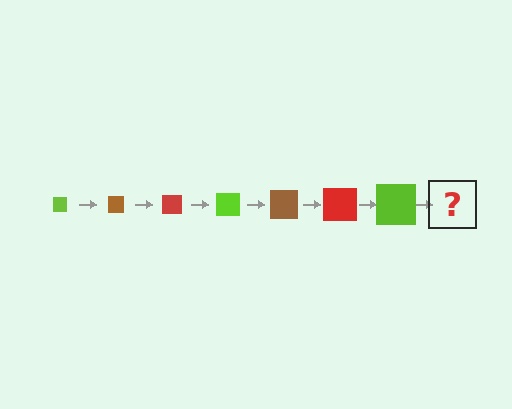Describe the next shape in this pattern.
It should be a brown square, larger than the previous one.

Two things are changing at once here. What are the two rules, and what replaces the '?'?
The two rules are that the square grows larger each step and the color cycles through lime, brown, and red. The '?' should be a brown square, larger than the previous one.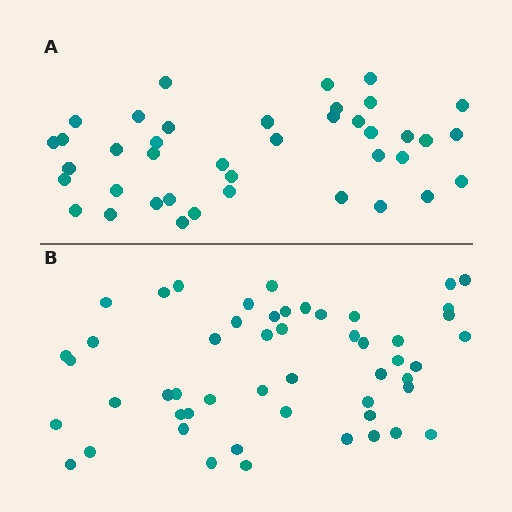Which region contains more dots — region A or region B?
Region B (the bottom region) has more dots.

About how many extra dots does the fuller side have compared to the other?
Region B has roughly 12 or so more dots than region A.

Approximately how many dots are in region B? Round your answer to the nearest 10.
About 50 dots. (The exact count is 52, which rounds to 50.)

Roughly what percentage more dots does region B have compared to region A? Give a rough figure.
About 30% more.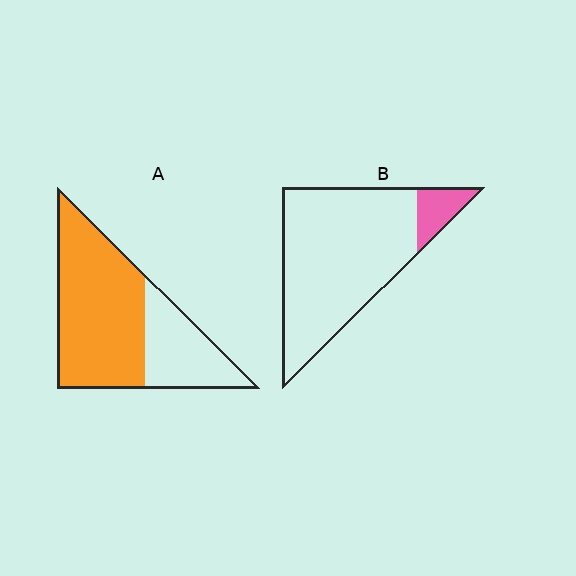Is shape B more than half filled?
No.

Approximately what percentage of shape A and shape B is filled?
A is approximately 70% and B is approximately 10%.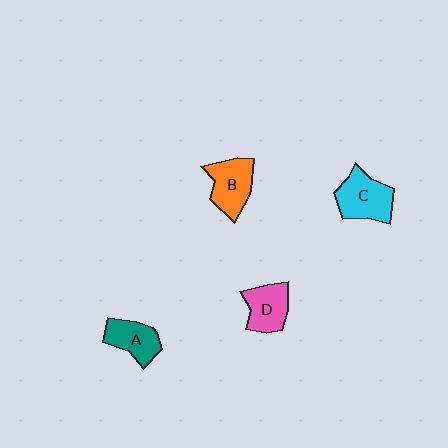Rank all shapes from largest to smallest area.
From largest to smallest: C (cyan), B (orange), D (pink), A (teal).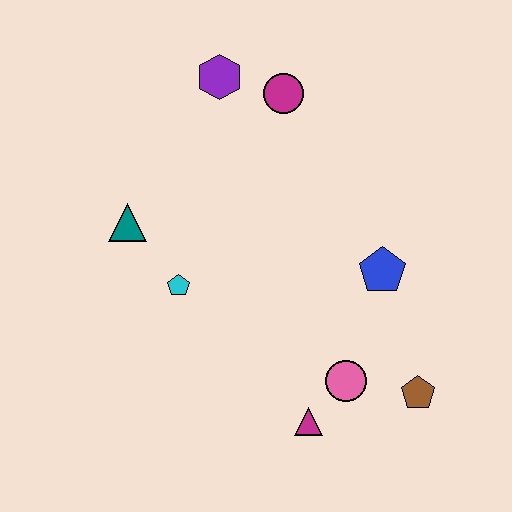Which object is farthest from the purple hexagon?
The brown pentagon is farthest from the purple hexagon.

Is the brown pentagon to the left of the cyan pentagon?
No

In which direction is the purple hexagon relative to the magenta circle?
The purple hexagon is to the left of the magenta circle.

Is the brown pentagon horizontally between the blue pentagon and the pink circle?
No